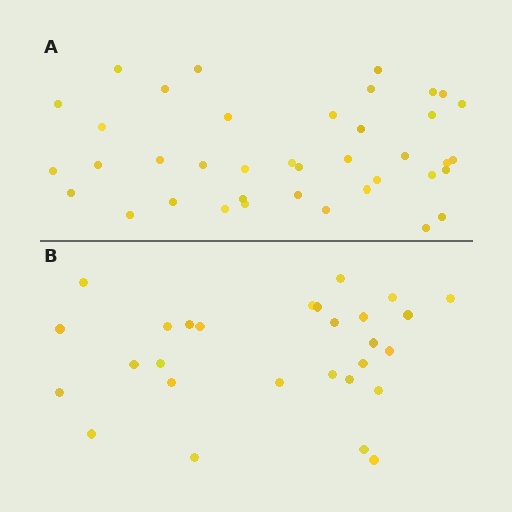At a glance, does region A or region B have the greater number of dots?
Region A (the top region) has more dots.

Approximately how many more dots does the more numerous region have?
Region A has roughly 12 or so more dots than region B.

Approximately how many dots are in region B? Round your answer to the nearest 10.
About 30 dots. (The exact count is 28, which rounds to 30.)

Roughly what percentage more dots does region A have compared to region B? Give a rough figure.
About 40% more.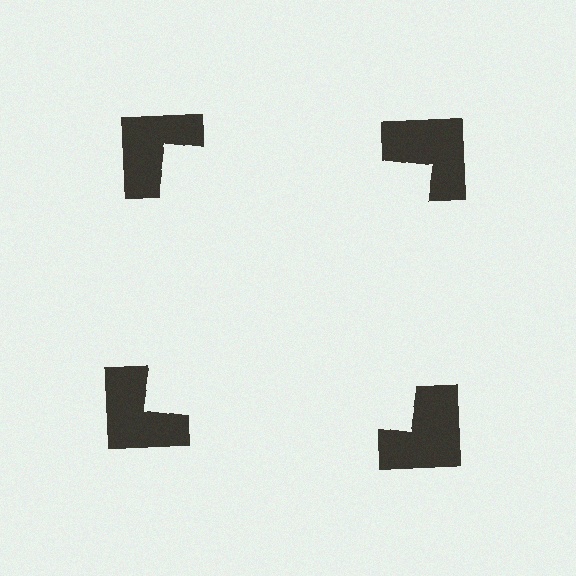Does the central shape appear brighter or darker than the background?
It typically appears slightly brighter than the background, even though no actual brightness change is drawn.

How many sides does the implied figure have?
4 sides.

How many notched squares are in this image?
There are 4 — one at each vertex of the illusory square.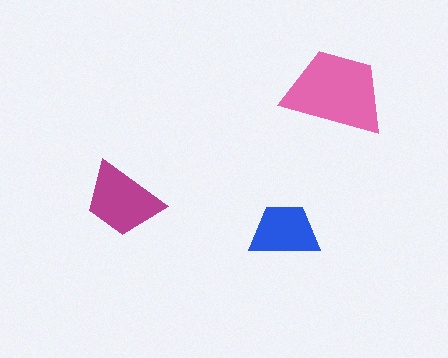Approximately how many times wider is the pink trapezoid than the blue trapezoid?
About 1.5 times wider.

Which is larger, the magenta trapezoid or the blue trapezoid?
The magenta one.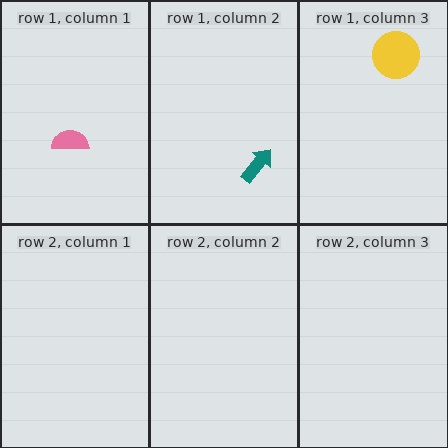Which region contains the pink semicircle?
The row 1, column 1 region.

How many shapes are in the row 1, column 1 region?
1.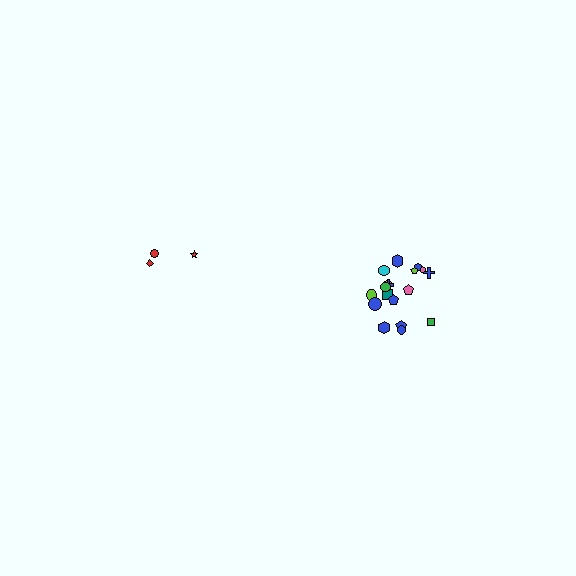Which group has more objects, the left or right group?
The right group.